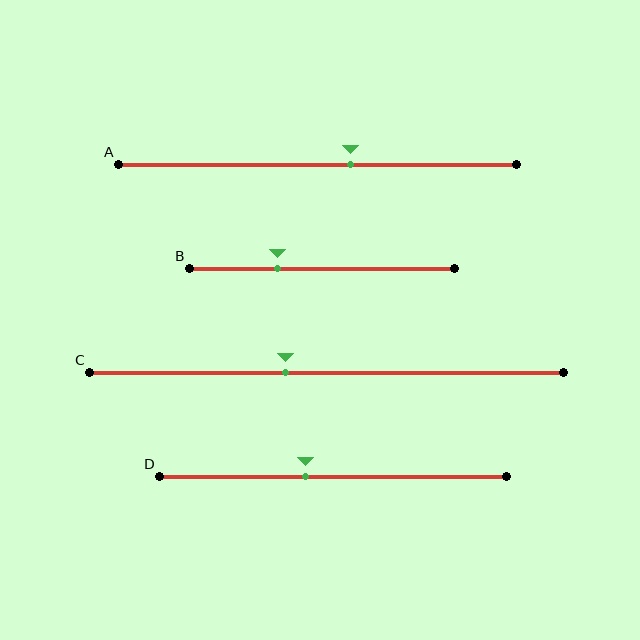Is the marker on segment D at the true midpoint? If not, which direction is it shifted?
No, the marker on segment D is shifted to the left by about 8% of the segment length.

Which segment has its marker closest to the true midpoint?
Segment D has its marker closest to the true midpoint.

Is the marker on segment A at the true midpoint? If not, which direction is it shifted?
No, the marker on segment A is shifted to the right by about 8% of the segment length.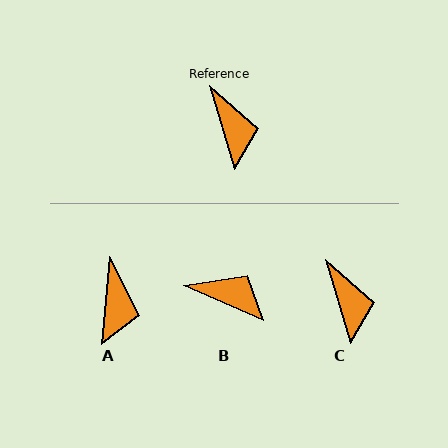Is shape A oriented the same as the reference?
No, it is off by about 22 degrees.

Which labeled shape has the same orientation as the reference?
C.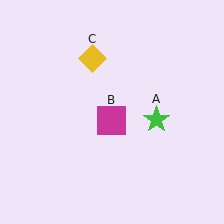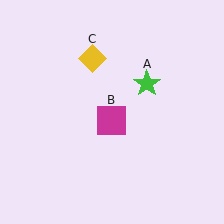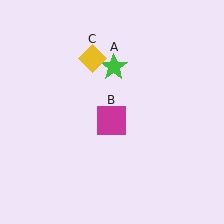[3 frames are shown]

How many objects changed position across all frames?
1 object changed position: green star (object A).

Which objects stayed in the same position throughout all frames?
Magenta square (object B) and yellow diamond (object C) remained stationary.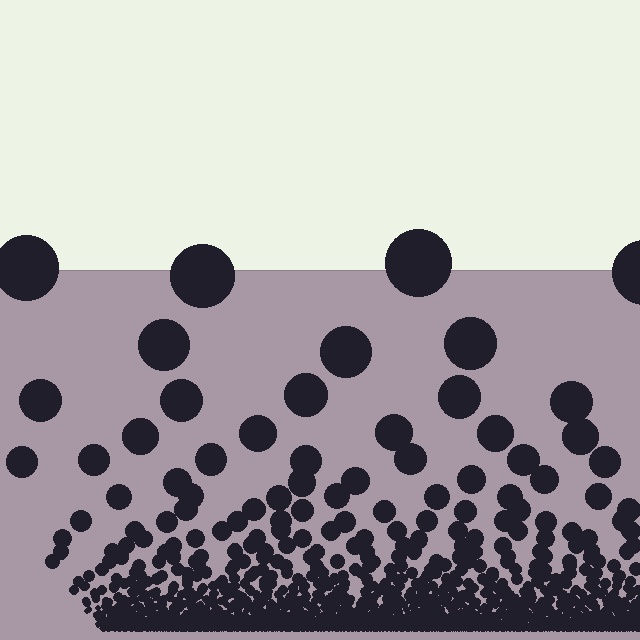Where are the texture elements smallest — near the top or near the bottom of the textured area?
Near the bottom.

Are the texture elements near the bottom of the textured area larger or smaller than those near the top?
Smaller. The gradient is inverted — elements near the bottom are smaller and denser.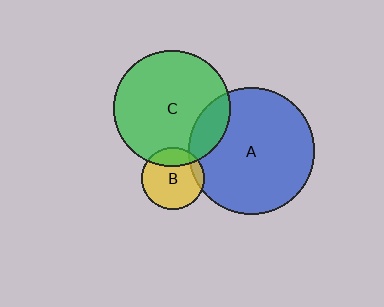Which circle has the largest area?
Circle A (blue).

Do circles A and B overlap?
Yes.